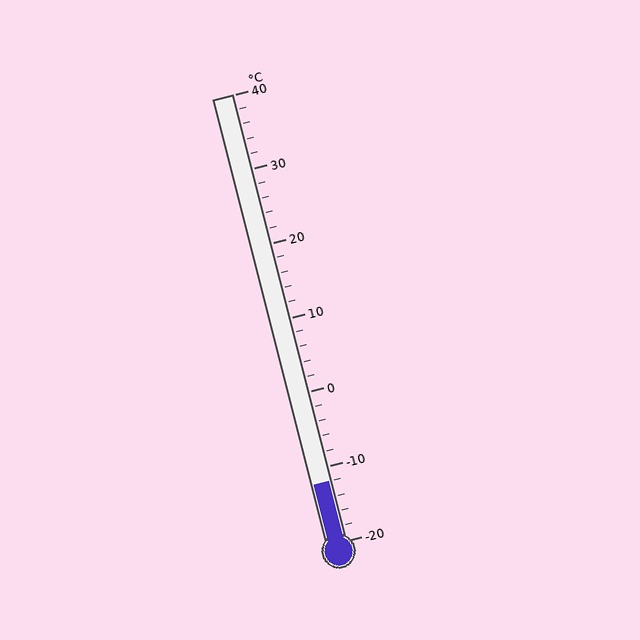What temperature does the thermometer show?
The thermometer shows approximately -12°C.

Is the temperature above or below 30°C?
The temperature is below 30°C.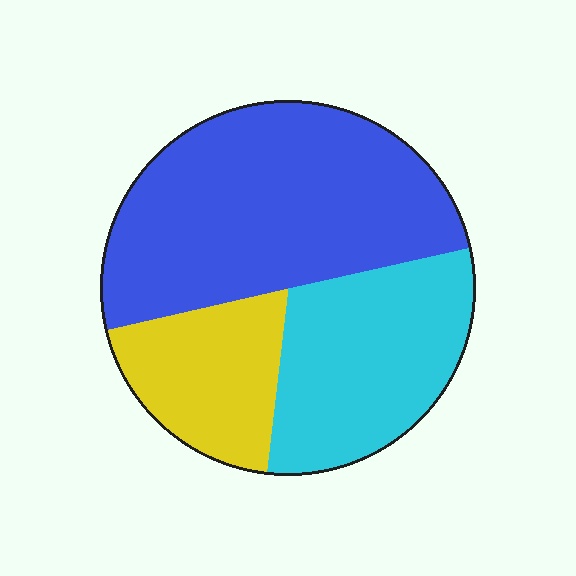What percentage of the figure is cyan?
Cyan covers around 30% of the figure.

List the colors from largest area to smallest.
From largest to smallest: blue, cyan, yellow.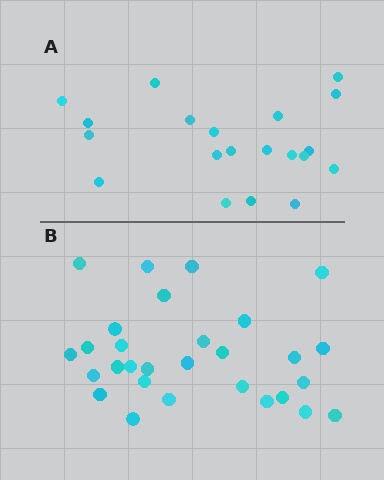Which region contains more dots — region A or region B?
Region B (the bottom region) has more dots.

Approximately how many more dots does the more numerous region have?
Region B has roughly 8 or so more dots than region A.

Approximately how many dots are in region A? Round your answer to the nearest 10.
About 20 dots.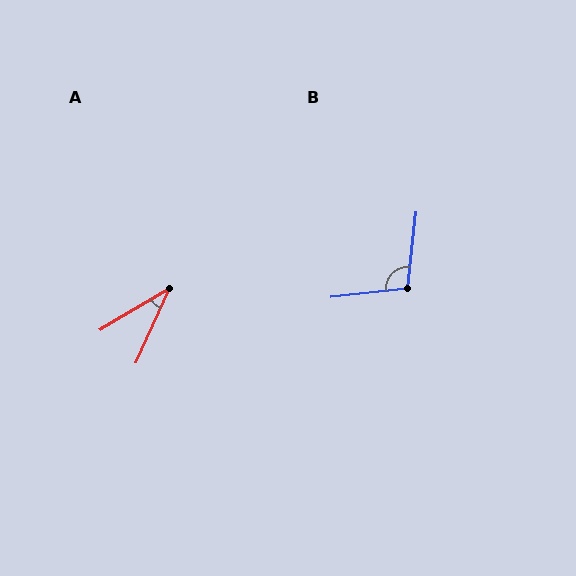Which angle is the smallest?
A, at approximately 34 degrees.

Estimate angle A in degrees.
Approximately 34 degrees.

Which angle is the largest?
B, at approximately 103 degrees.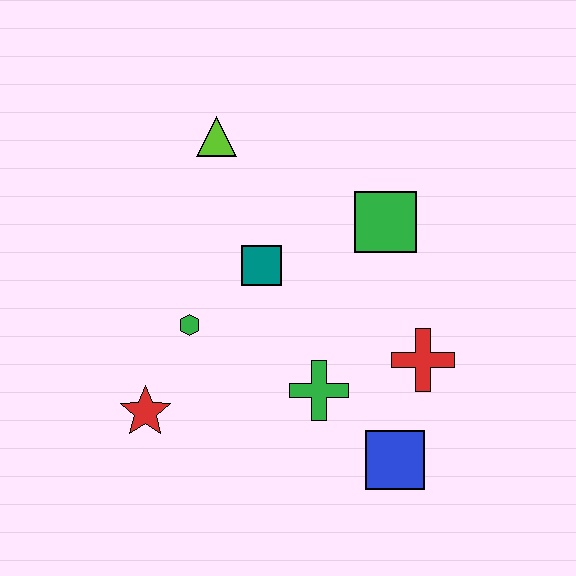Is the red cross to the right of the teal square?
Yes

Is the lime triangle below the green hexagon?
No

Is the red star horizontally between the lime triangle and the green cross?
No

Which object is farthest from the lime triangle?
The blue square is farthest from the lime triangle.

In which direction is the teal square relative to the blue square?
The teal square is above the blue square.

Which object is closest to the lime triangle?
The teal square is closest to the lime triangle.